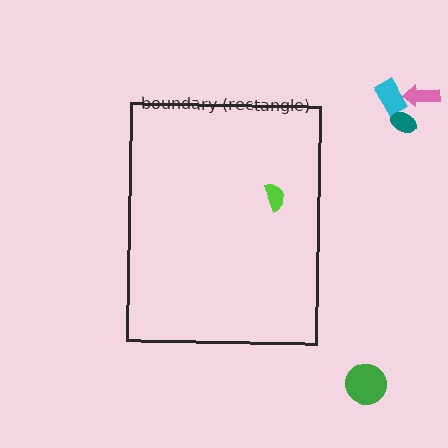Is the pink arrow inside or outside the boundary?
Outside.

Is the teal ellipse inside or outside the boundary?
Outside.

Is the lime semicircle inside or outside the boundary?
Inside.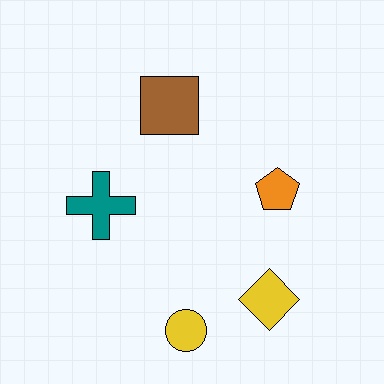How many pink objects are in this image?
There are no pink objects.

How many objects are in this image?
There are 5 objects.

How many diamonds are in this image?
There is 1 diamond.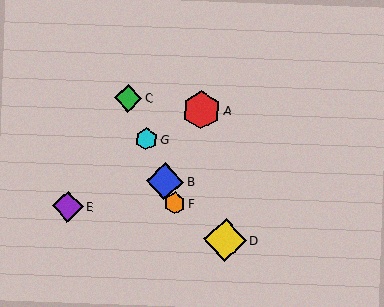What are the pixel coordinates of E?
Object E is at (68, 206).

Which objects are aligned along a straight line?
Objects B, C, F, G are aligned along a straight line.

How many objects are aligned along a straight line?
4 objects (B, C, F, G) are aligned along a straight line.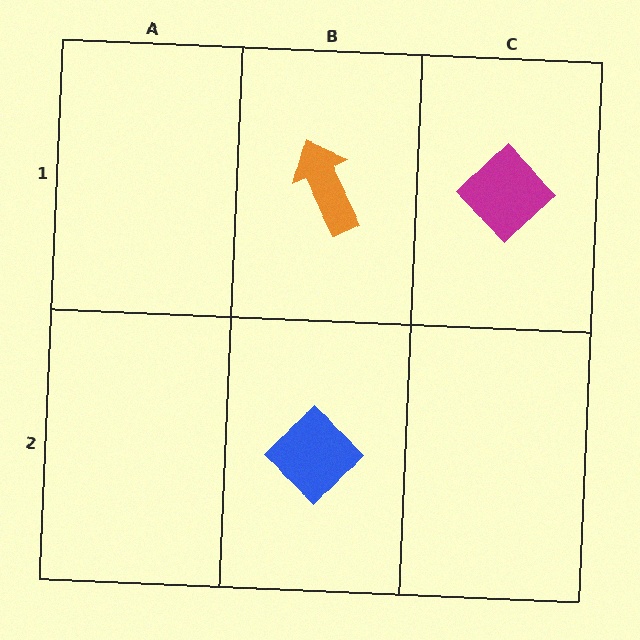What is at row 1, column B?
An orange arrow.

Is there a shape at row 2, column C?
No, that cell is empty.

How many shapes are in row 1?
2 shapes.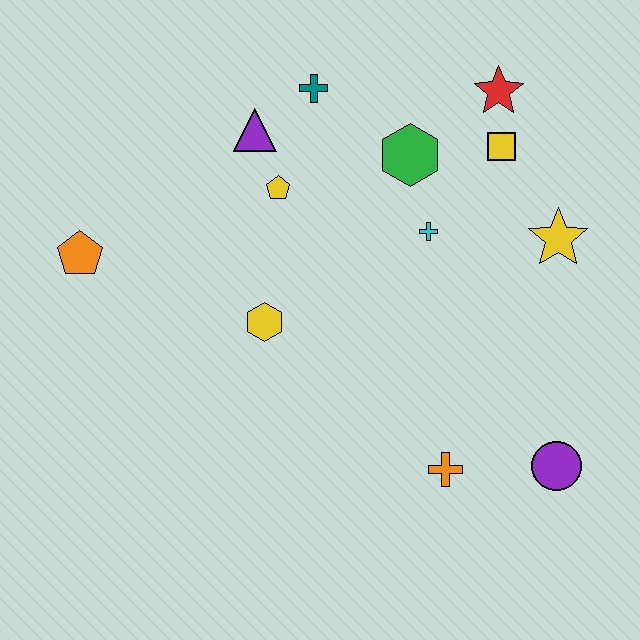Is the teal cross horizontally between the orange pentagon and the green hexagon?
Yes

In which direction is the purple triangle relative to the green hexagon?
The purple triangle is to the left of the green hexagon.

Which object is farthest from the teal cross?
The purple circle is farthest from the teal cross.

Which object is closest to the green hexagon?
The cyan cross is closest to the green hexagon.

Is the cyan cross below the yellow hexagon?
No